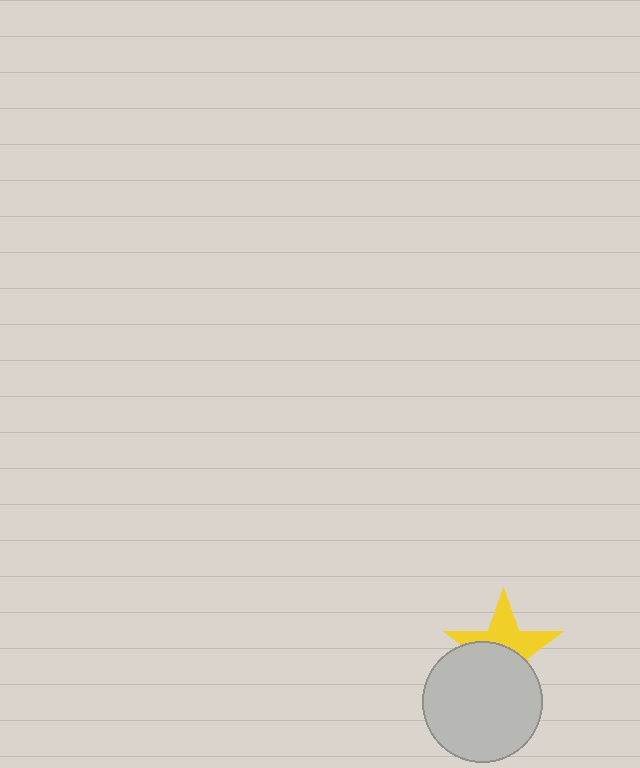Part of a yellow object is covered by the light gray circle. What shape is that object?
It is a star.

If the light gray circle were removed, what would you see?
You would see the complete yellow star.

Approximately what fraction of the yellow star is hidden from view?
Roughly 52% of the yellow star is hidden behind the light gray circle.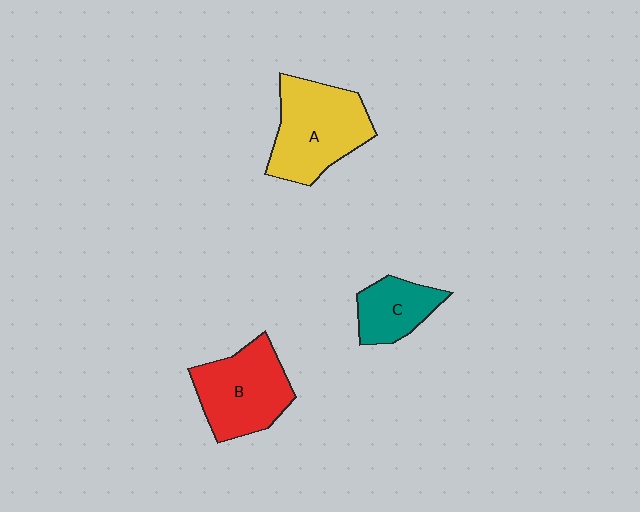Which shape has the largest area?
Shape A (yellow).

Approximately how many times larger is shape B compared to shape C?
Approximately 1.6 times.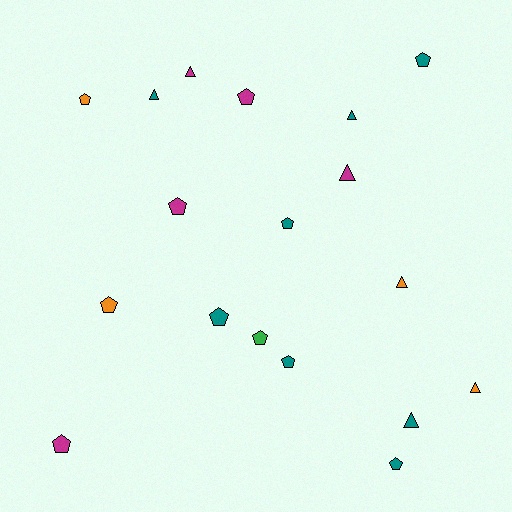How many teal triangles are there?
There are 3 teal triangles.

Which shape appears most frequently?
Pentagon, with 11 objects.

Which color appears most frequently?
Teal, with 8 objects.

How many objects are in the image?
There are 18 objects.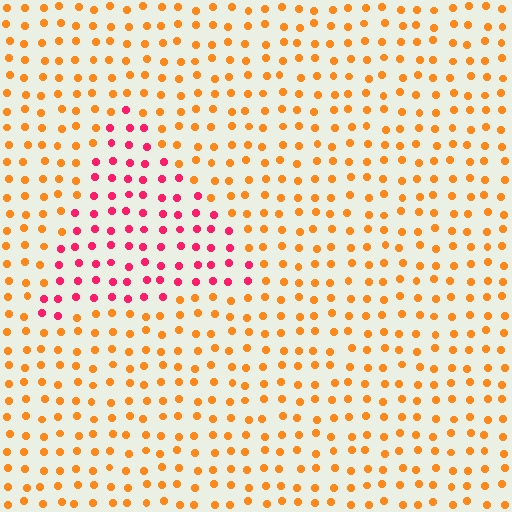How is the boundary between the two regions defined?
The boundary is defined purely by a slight shift in hue (about 50 degrees). Spacing, size, and orientation are identical on both sides.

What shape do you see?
I see a triangle.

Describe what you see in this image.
The image is filled with small orange elements in a uniform arrangement. A triangle-shaped region is visible where the elements are tinted to a slightly different hue, forming a subtle color boundary.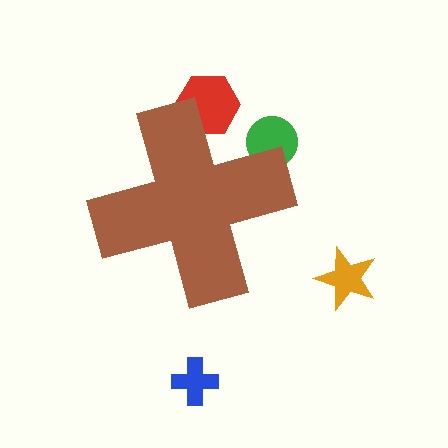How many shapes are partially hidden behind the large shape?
2 shapes are partially hidden.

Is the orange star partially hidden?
No, the orange star is fully visible.